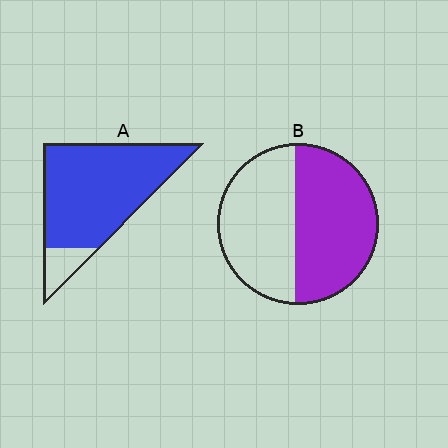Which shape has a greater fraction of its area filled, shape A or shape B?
Shape A.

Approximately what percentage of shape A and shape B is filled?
A is approximately 85% and B is approximately 50%.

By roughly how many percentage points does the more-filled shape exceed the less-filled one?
By roughly 35 percentage points (A over B).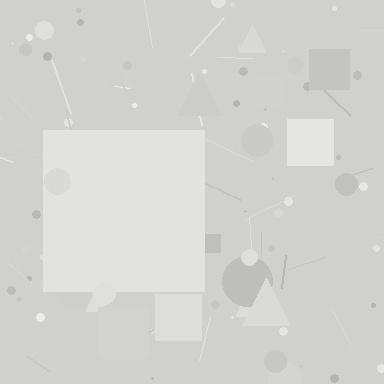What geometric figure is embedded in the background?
A square is embedded in the background.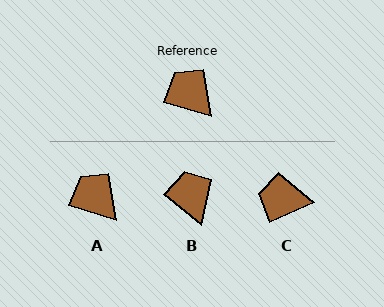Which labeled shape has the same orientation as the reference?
A.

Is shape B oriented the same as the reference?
No, it is off by about 22 degrees.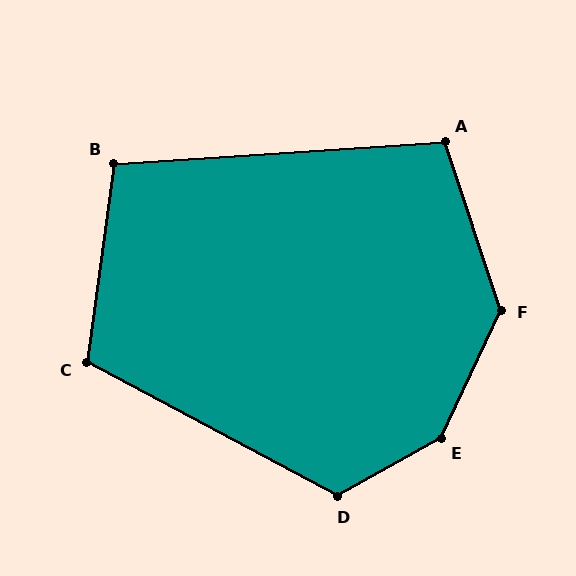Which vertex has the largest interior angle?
E, at approximately 145 degrees.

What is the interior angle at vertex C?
Approximately 110 degrees (obtuse).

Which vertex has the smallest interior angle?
B, at approximately 101 degrees.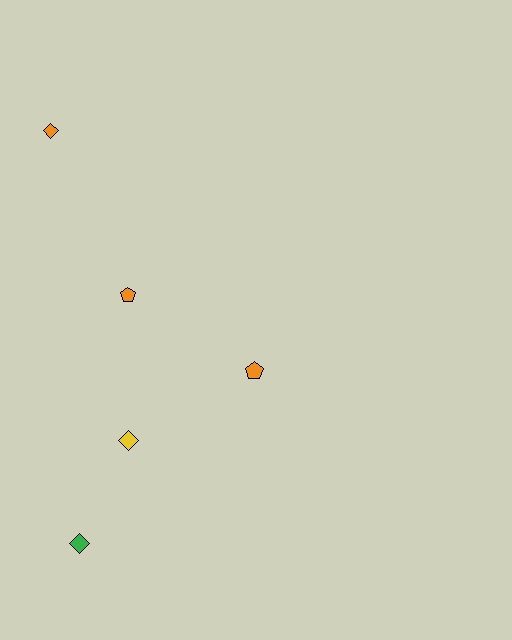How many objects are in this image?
There are 5 objects.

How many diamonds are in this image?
There are 3 diamonds.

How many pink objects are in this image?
There are no pink objects.